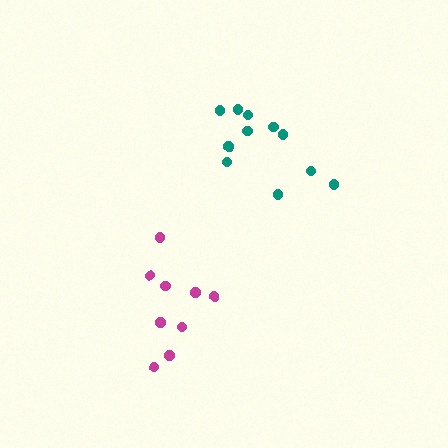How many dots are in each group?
Group 1: 11 dots, Group 2: 9 dots (20 total).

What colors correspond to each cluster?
The clusters are colored: teal, magenta.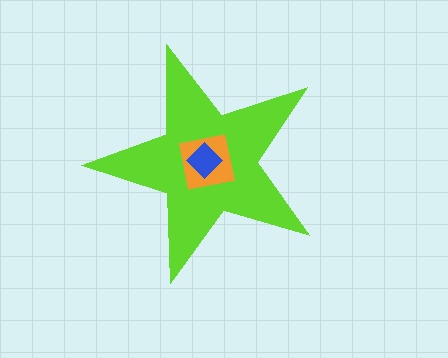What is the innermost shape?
The blue diamond.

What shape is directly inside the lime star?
The orange square.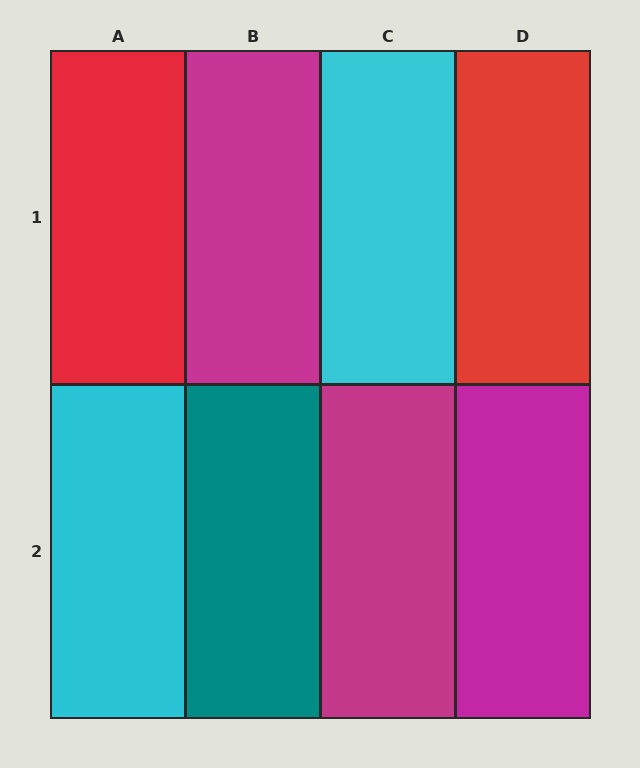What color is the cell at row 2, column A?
Cyan.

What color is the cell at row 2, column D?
Magenta.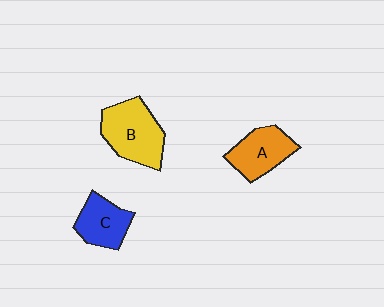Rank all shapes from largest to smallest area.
From largest to smallest: B (yellow), A (orange), C (blue).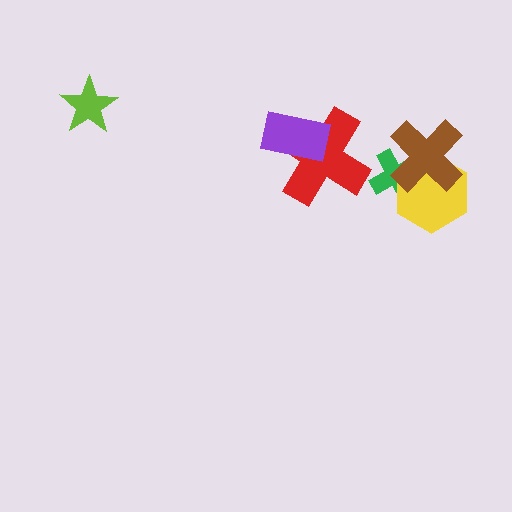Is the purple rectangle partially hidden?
No, no other shape covers it.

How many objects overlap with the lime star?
0 objects overlap with the lime star.